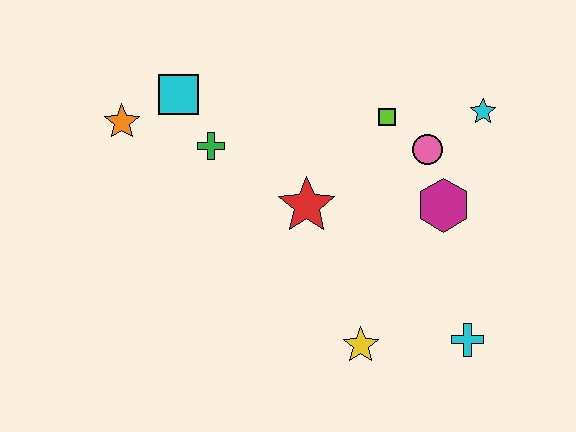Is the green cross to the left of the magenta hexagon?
Yes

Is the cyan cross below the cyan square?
Yes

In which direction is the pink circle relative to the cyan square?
The pink circle is to the right of the cyan square.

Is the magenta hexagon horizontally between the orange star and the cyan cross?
Yes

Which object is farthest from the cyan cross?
The orange star is farthest from the cyan cross.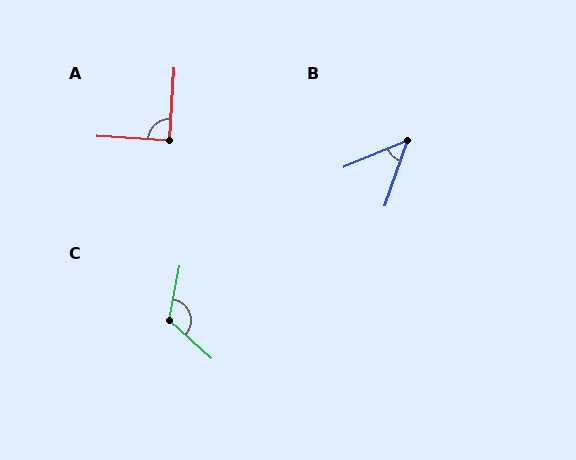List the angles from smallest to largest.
B (49°), A (90°), C (121°).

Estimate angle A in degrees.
Approximately 90 degrees.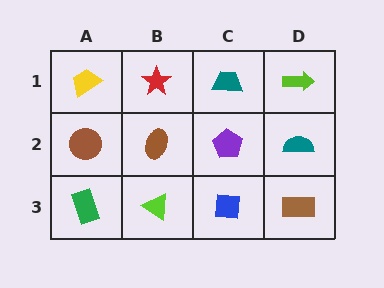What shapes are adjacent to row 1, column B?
A brown ellipse (row 2, column B), a yellow trapezoid (row 1, column A), a teal trapezoid (row 1, column C).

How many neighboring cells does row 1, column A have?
2.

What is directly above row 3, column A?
A brown circle.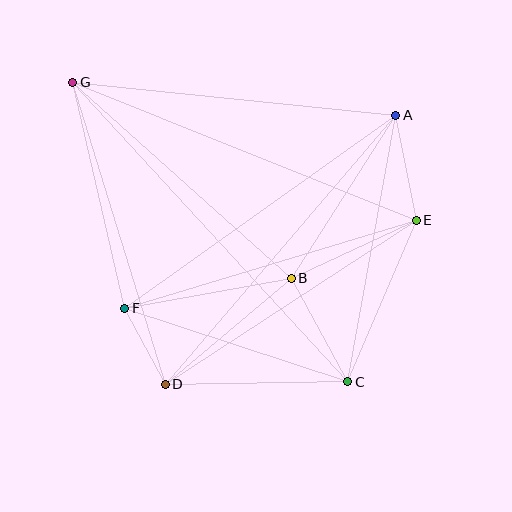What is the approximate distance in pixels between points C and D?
The distance between C and D is approximately 182 pixels.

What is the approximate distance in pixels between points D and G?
The distance between D and G is approximately 316 pixels.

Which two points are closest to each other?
Points D and F are closest to each other.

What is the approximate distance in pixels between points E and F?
The distance between E and F is approximately 304 pixels.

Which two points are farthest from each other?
Points C and G are farthest from each other.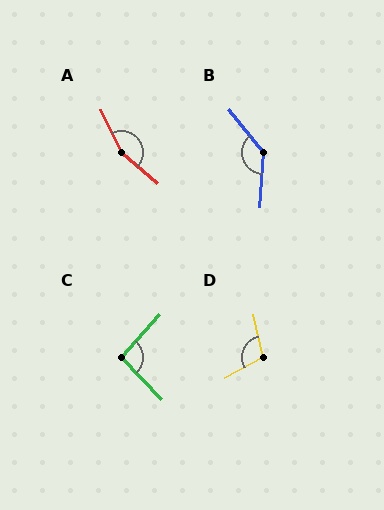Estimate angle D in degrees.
Approximately 107 degrees.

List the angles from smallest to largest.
C (95°), D (107°), B (138°), A (156°).